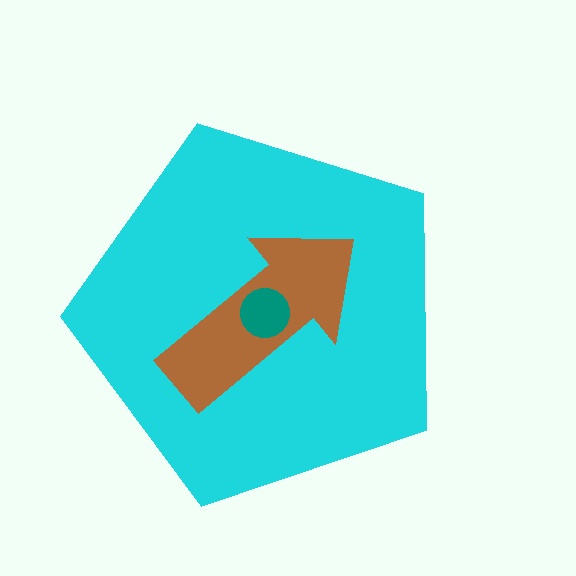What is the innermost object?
The teal circle.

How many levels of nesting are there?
3.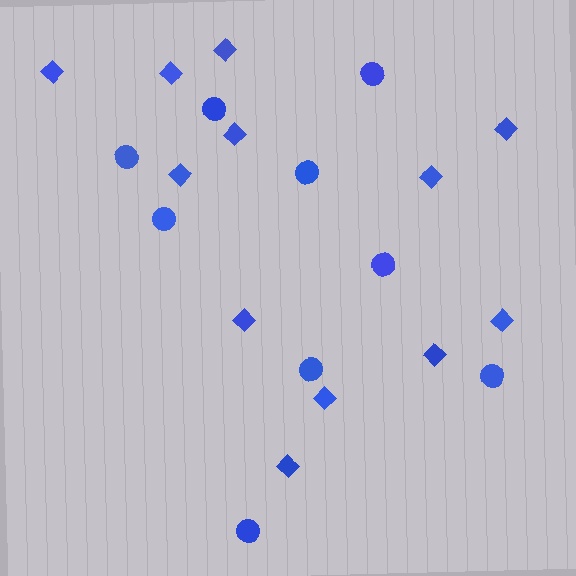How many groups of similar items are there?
There are 2 groups: one group of circles (9) and one group of diamonds (12).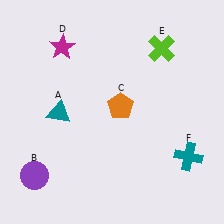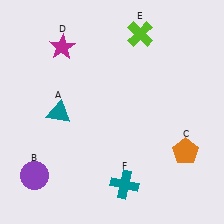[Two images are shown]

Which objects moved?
The objects that moved are: the orange pentagon (C), the lime cross (E), the teal cross (F).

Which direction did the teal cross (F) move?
The teal cross (F) moved left.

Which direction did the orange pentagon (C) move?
The orange pentagon (C) moved right.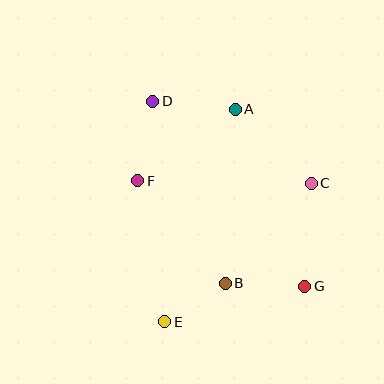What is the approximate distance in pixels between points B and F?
The distance between B and F is approximately 135 pixels.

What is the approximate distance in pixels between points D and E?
The distance between D and E is approximately 220 pixels.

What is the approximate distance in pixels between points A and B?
The distance between A and B is approximately 175 pixels.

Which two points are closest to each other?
Points B and E are closest to each other.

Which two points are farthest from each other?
Points D and G are farthest from each other.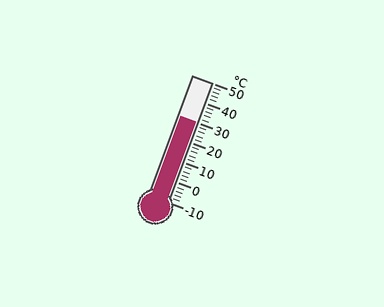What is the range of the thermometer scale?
The thermometer scale ranges from -10°C to 50°C.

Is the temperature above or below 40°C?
The temperature is below 40°C.